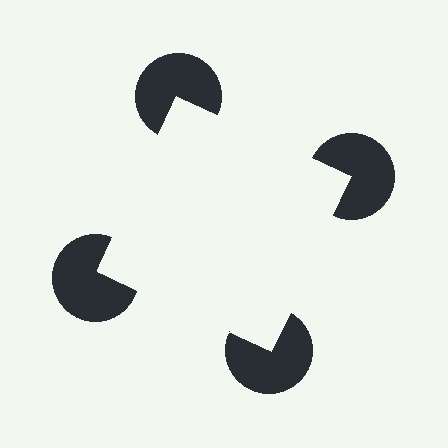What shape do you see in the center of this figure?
An illusory square — its edges are inferred from the aligned wedge cuts in the pac-man discs, not physically drawn.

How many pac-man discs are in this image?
There are 4 — one at each vertex of the illusory square.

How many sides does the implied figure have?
4 sides.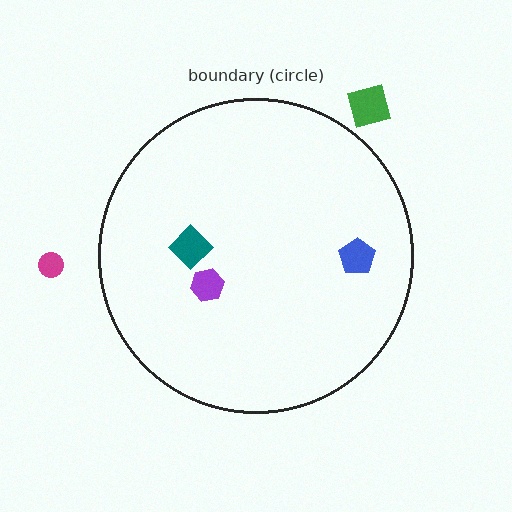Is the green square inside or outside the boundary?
Outside.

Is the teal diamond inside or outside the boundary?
Inside.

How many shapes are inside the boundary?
3 inside, 2 outside.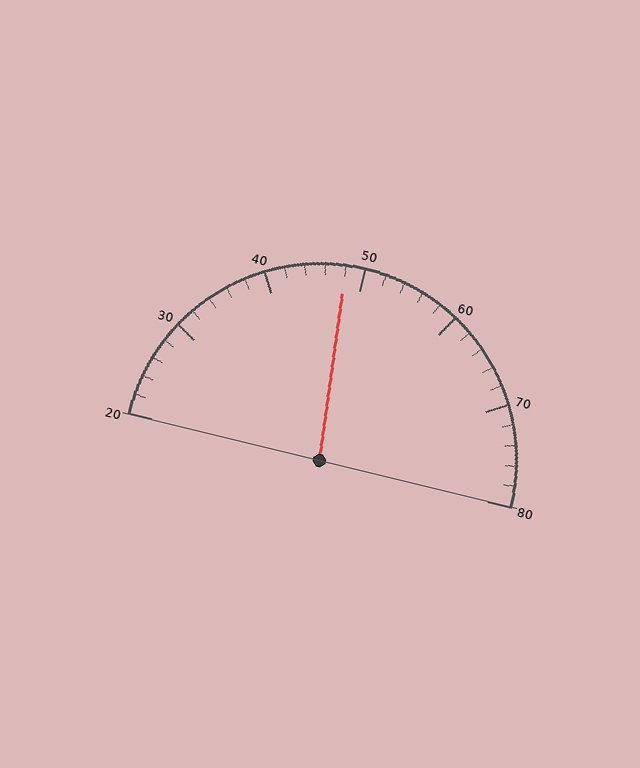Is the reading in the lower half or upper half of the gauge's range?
The reading is in the lower half of the range (20 to 80).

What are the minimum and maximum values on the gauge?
The gauge ranges from 20 to 80.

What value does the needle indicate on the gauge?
The needle indicates approximately 48.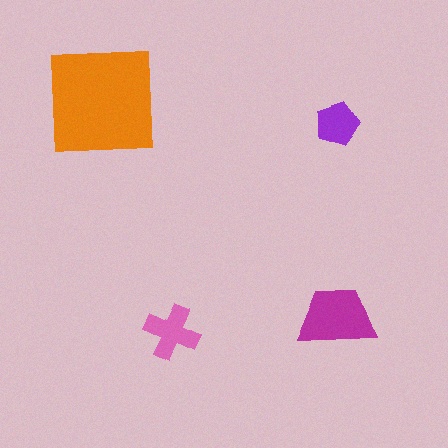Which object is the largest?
The orange square.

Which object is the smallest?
The purple pentagon.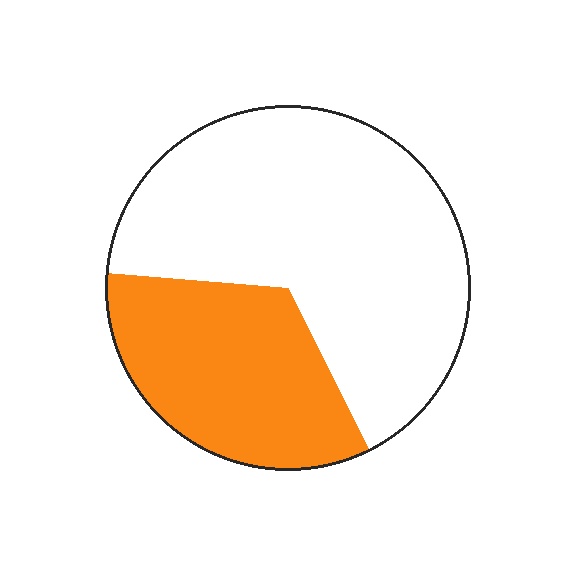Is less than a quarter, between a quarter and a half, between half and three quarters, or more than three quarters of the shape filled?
Between a quarter and a half.